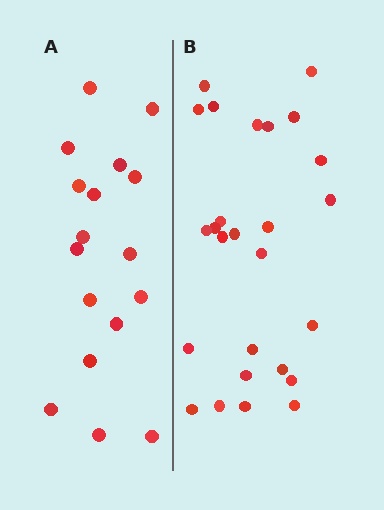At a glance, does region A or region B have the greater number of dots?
Region B (the right region) has more dots.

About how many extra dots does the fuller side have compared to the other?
Region B has roughly 8 or so more dots than region A.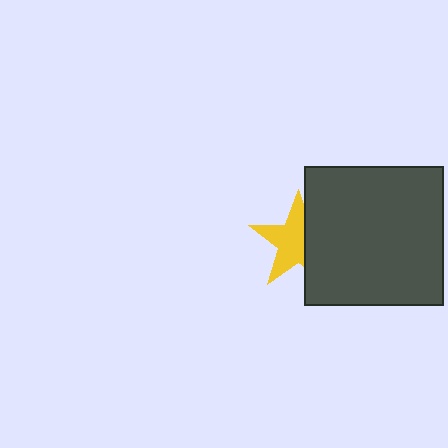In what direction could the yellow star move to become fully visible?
The yellow star could move left. That would shift it out from behind the dark gray square entirely.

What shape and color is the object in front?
The object in front is a dark gray square.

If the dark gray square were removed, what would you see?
You would see the complete yellow star.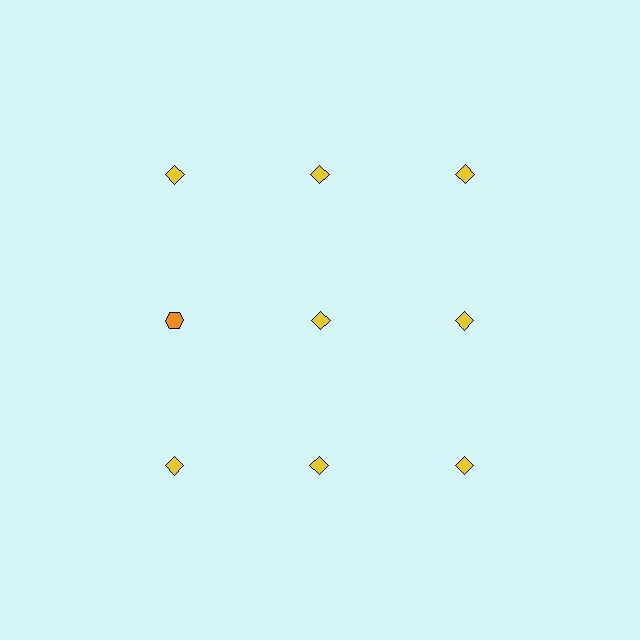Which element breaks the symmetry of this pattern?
The orange hexagon in the second row, leftmost column breaks the symmetry. All other shapes are yellow diamonds.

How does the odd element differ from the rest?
It differs in both color (orange instead of yellow) and shape (hexagon instead of diamond).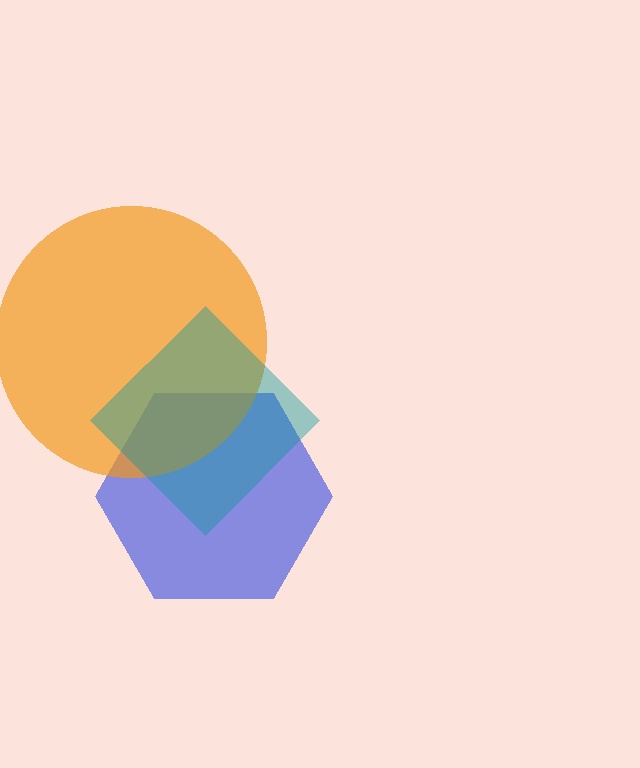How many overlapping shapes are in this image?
There are 3 overlapping shapes in the image.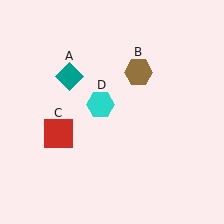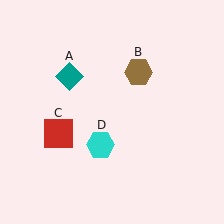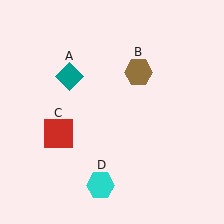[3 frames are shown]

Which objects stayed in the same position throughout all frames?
Teal diamond (object A) and brown hexagon (object B) and red square (object C) remained stationary.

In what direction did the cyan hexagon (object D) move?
The cyan hexagon (object D) moved down.